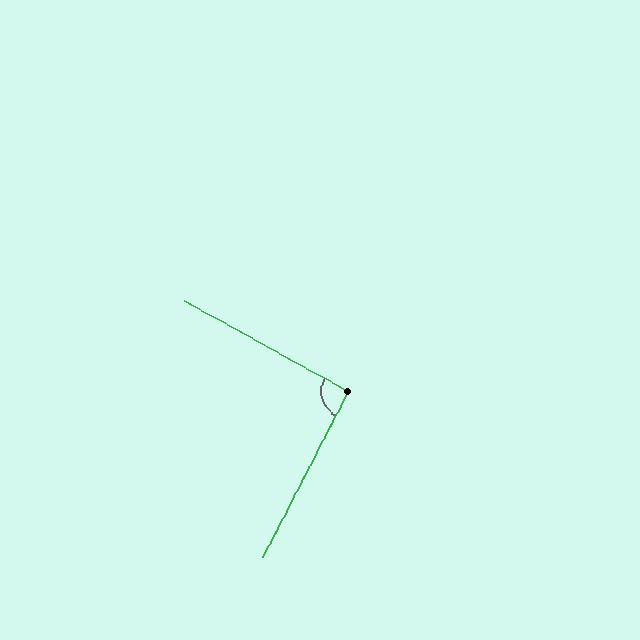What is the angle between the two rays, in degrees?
Approximately 92 degrees.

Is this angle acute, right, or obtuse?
It is approximately a right angle.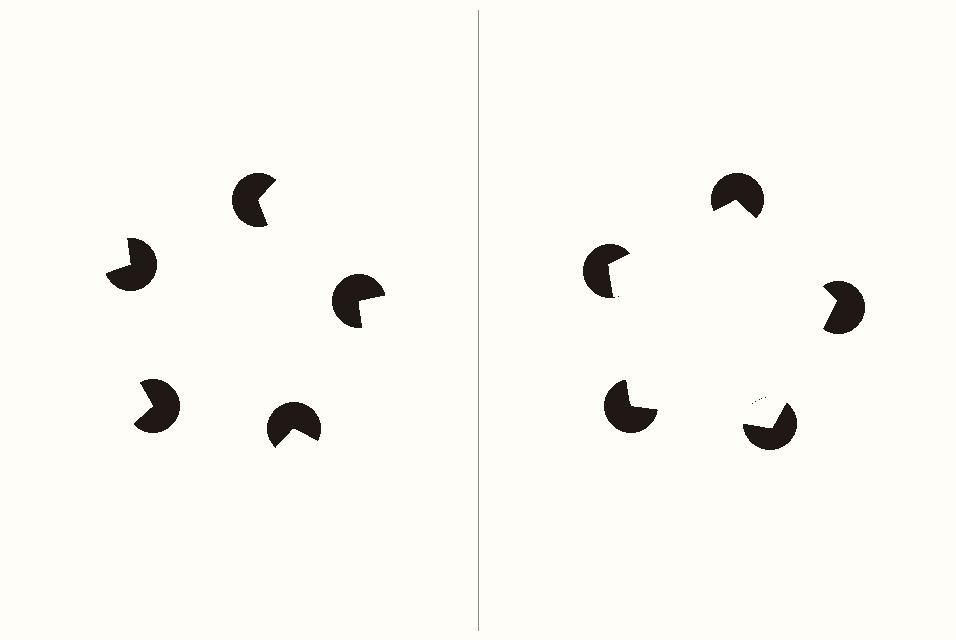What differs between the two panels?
The pac-man discs are positioned identically on both sides; only the wedge orientations differ. On the right they align to a pentagon; on the left they are misaligned.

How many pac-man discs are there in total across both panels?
10 — 5 on each side.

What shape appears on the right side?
An illusory pentagon.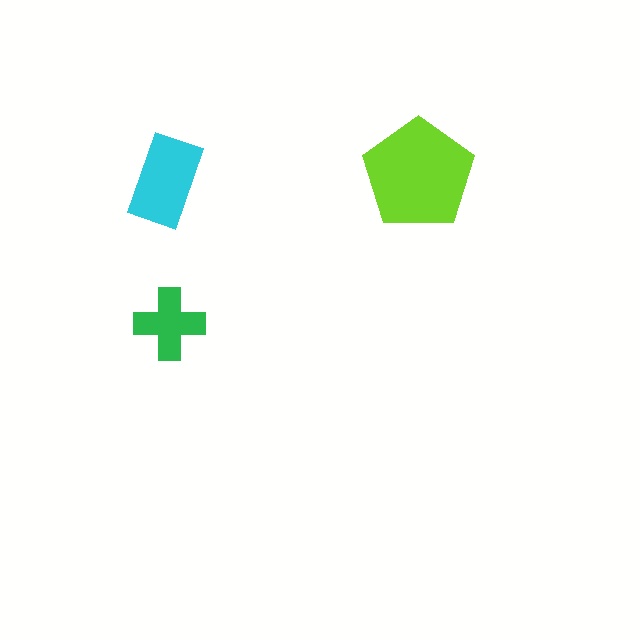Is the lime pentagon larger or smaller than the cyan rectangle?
Larger.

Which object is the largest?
The lime pentagon.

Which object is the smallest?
The green cross.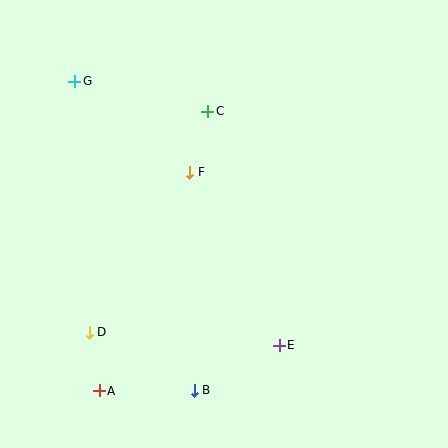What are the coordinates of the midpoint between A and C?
The midpoint between A and C is at (154, 251).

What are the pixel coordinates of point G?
Point G is at (75, 81).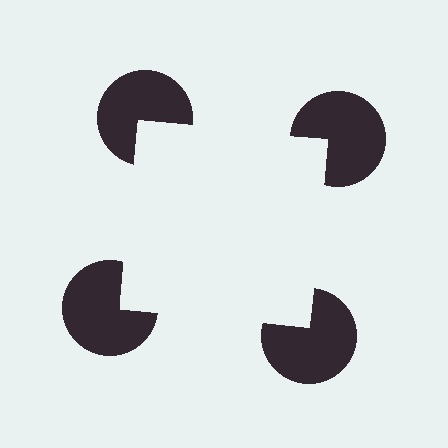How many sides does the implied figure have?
4 sides.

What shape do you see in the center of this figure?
An illusory square — its edges are inferred from the aligned wedge cuts in the pac-man discs, not physically drawn.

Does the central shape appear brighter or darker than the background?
It typically appears slightly brighter than the background, even though no actual brightness change is drawn.